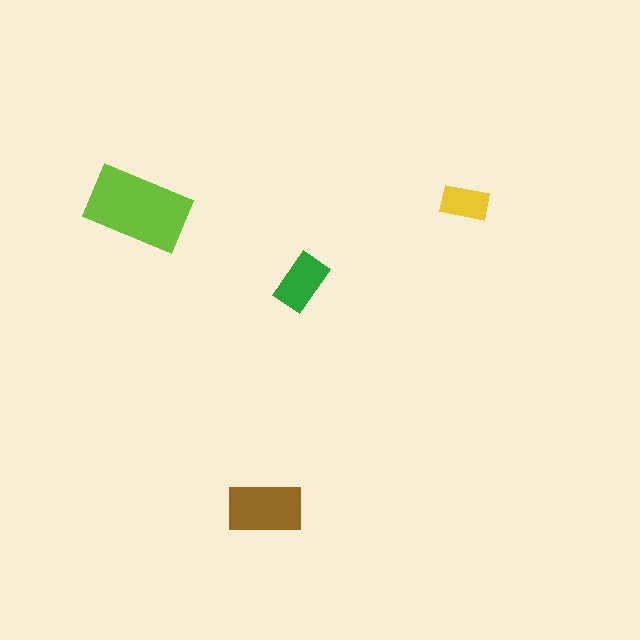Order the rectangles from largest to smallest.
the lime one, the brown one, the green one, the yellow one.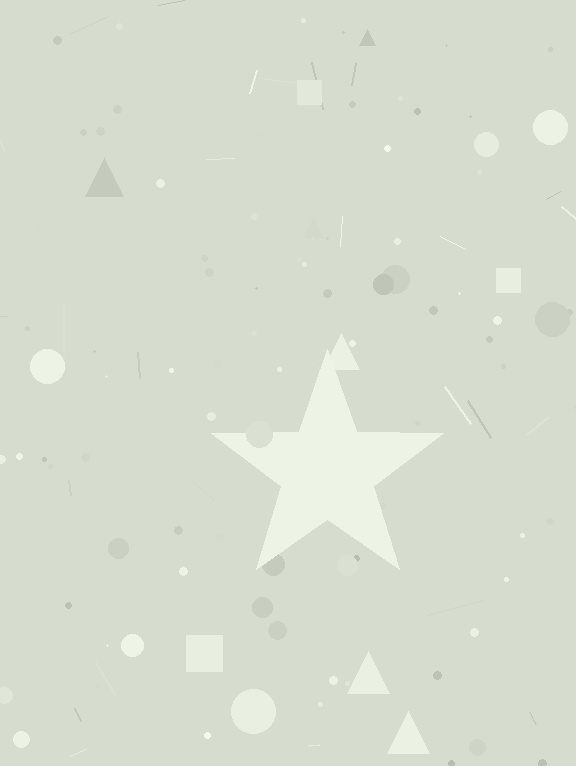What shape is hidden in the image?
A star is hidden in the image.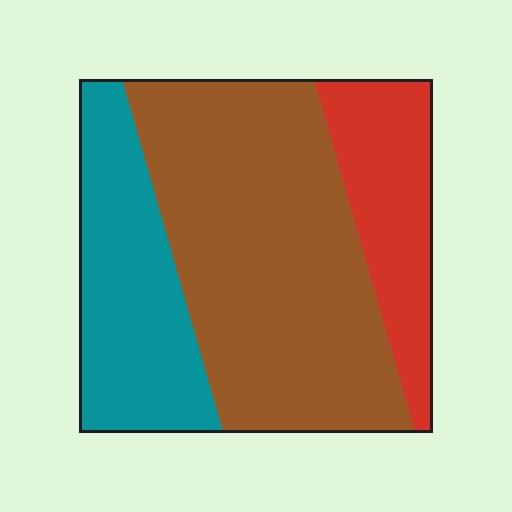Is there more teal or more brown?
Brown.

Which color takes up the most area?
Brown, at roughly 55%.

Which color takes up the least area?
Red, at roughly 20%.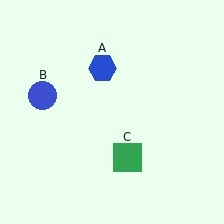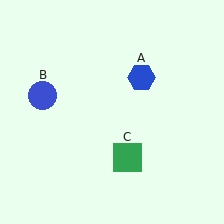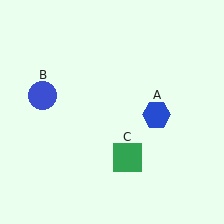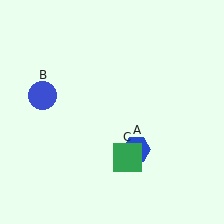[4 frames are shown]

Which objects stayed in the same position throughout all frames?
Blue circle (object B) and green square (object C) remained stationary.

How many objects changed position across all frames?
1 object changed position: blue hexagon (object A).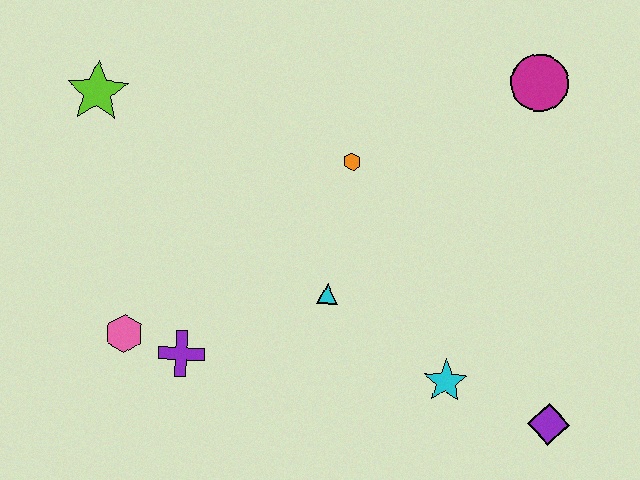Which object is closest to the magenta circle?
The orange hexagon is closest to the magenta circle.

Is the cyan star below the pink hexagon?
Yes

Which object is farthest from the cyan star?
The lime star is farthest from the cyan star.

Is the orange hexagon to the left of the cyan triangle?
No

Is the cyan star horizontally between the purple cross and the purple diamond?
Yes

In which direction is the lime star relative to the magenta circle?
The lime star is to the left of the magenta circle.